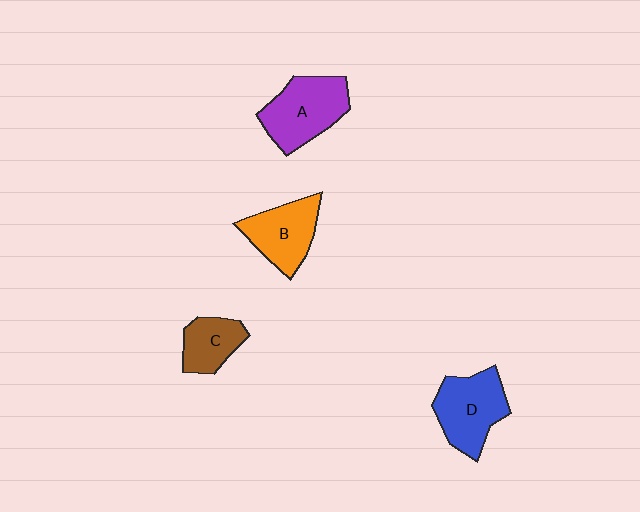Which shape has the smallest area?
Shape C (brown).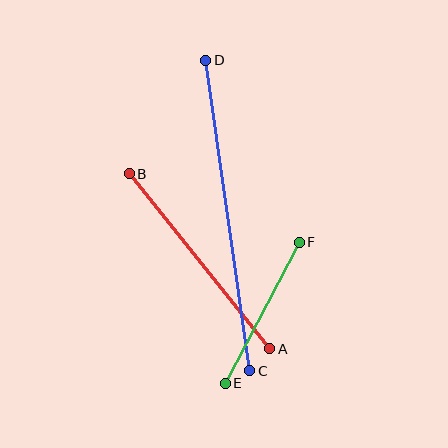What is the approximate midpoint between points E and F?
The midpoint is at approximately (262, 313) pixels.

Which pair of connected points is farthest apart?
Points C and D are farthest apart.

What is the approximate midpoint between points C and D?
The midpoint is at approximately (228, 216) pixels.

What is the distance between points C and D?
The distance is approximately 313 pixels.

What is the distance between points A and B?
The distance is approximately 224 pixels.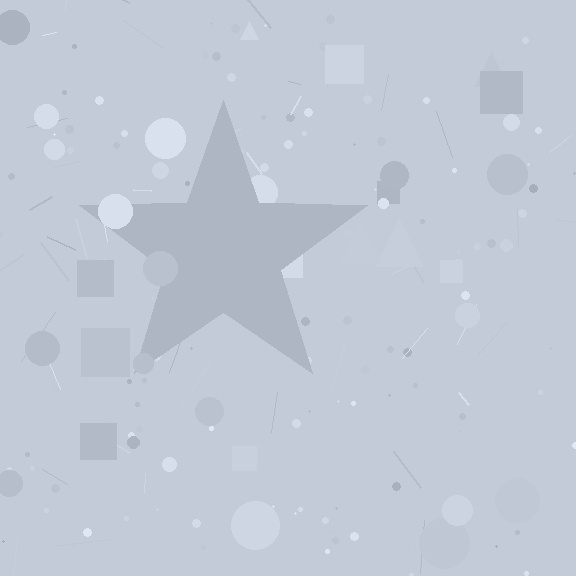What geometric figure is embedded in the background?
A star is embedded in the background.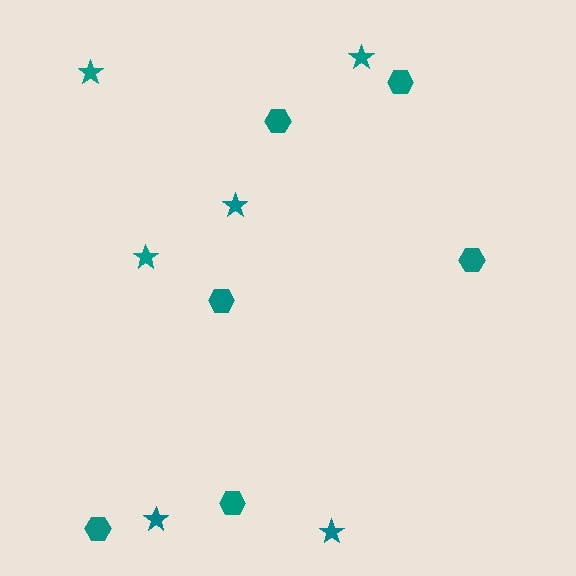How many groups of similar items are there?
There are 2 groups: one group of hexagons (6) and one group of stars (6).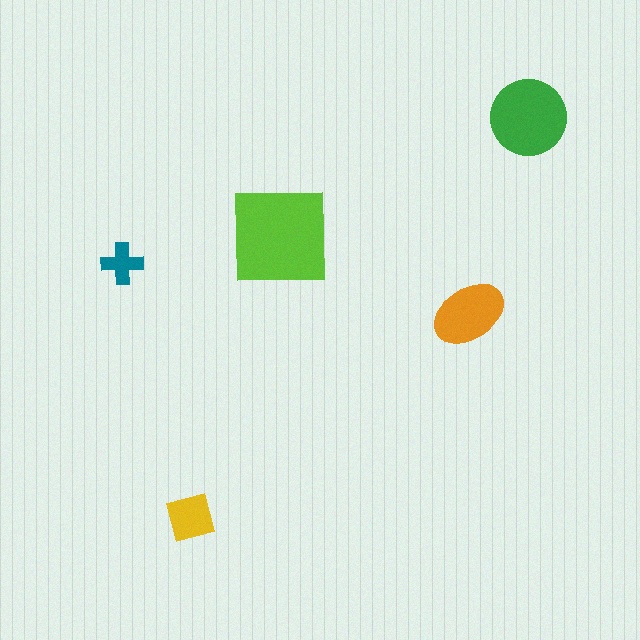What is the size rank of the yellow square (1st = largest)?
4th.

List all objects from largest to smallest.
The lime square, the green circle, the orange ellipse, the yellow square, the teal cross.